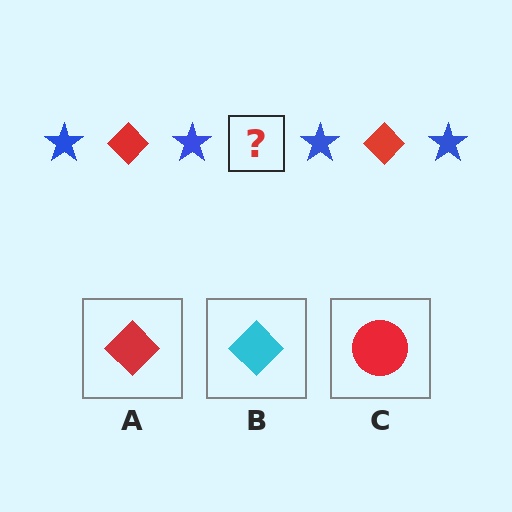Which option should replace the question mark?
Option A.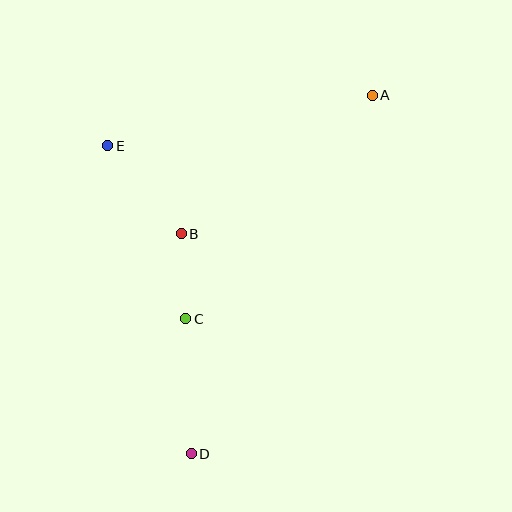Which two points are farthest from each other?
Points A and D are farthest from each other.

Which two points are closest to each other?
Points B and C are closest to each other.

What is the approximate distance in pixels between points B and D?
The distance between B and D is approximately 220 pixels.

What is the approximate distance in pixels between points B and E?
The distance between B and E is approximately 115 pixels.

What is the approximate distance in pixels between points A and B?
The distance between A and B is approximately 236 pixels.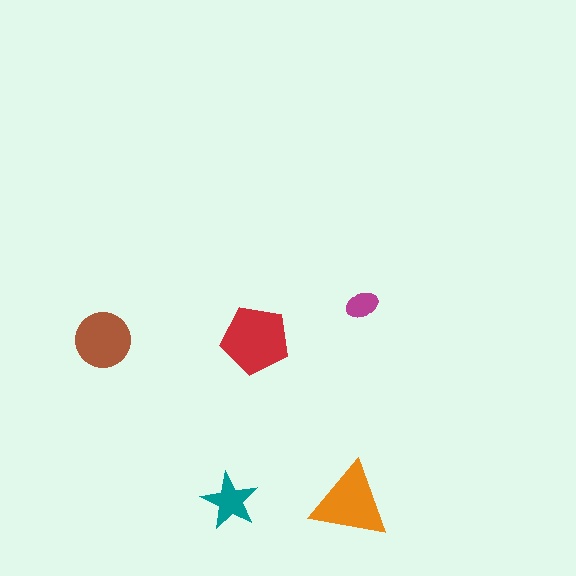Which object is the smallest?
The magenta ellipse.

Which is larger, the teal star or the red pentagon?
The red pentagon.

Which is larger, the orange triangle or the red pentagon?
The red pentagon.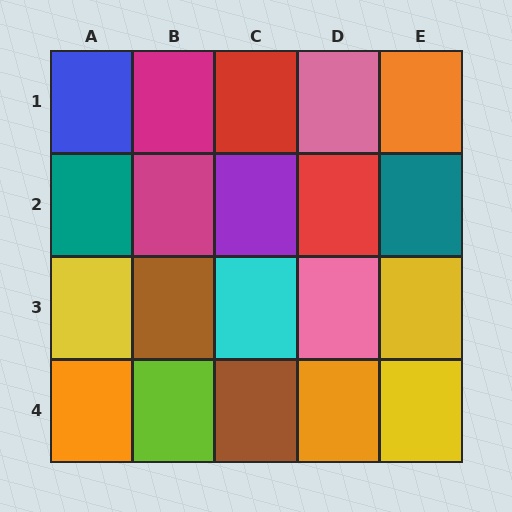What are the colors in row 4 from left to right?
Orange, lime, brown, orange, yellow.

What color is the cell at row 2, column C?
Purple.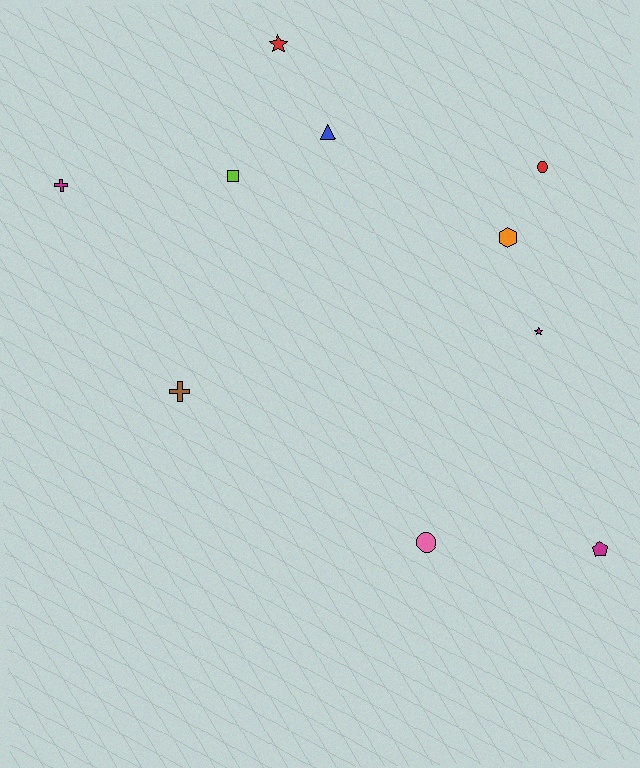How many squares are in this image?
There is 1 square.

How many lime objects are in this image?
There is 1 lime object.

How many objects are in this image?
There are 10 objects.